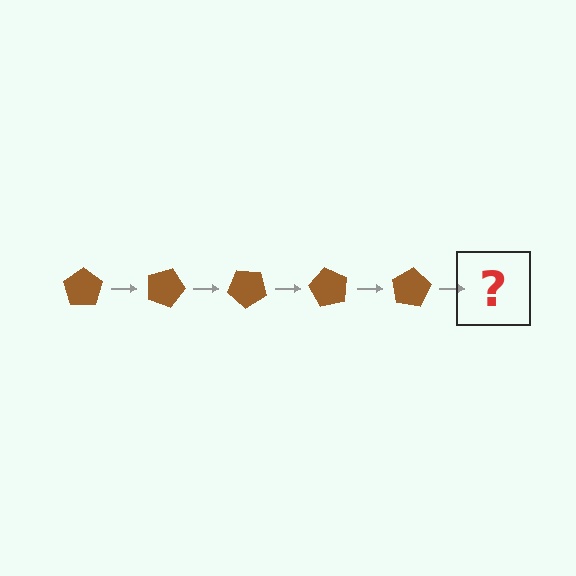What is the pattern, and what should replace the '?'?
The pattern is that the pentagon rotates 20 degrees each step. The '?' should be a brown pentagon rotated 100 degrees.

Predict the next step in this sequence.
The next step is a brown pentagon rotated 100 degrees.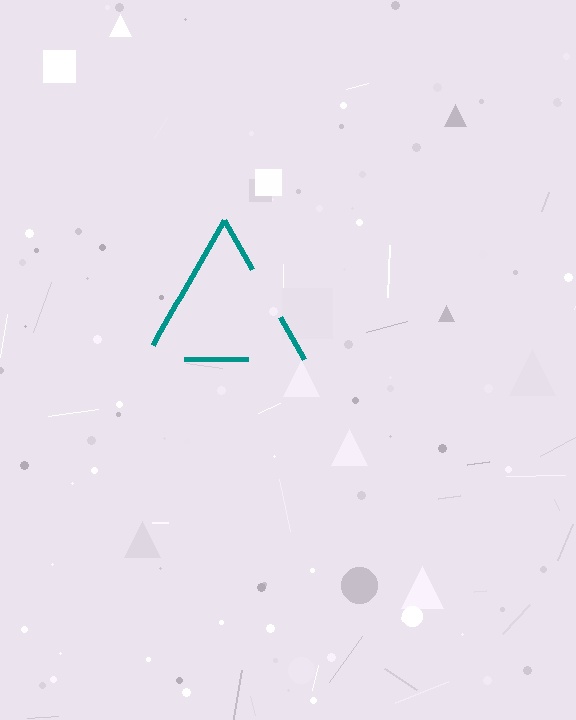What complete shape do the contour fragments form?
The contour fragments form a triangle.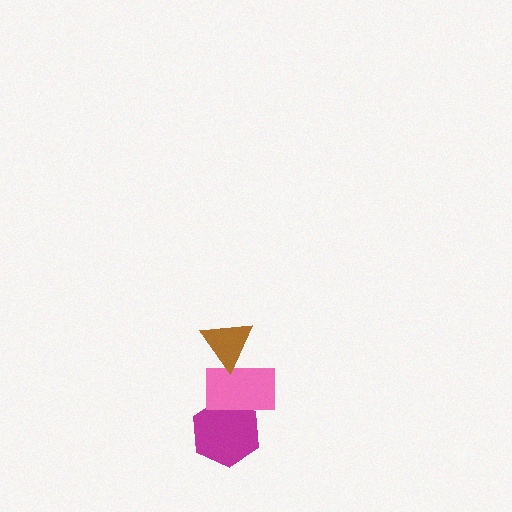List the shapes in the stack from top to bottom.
From top to bottom: the brown triangle, the pink rectangle, the magenta hexagon.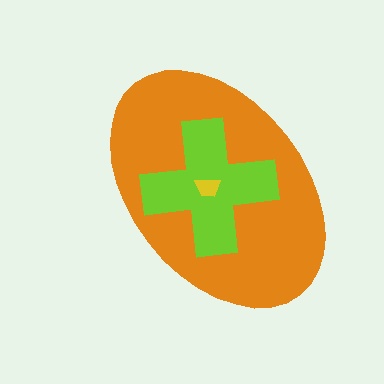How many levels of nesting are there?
3.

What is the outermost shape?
The orange ellipse.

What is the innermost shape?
The yellow trapezoid.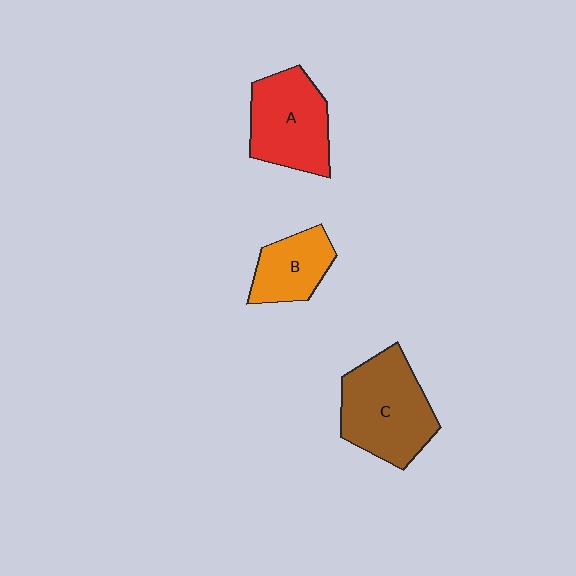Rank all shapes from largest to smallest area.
From largest to smallest: C (brown), A (red), B (orange).